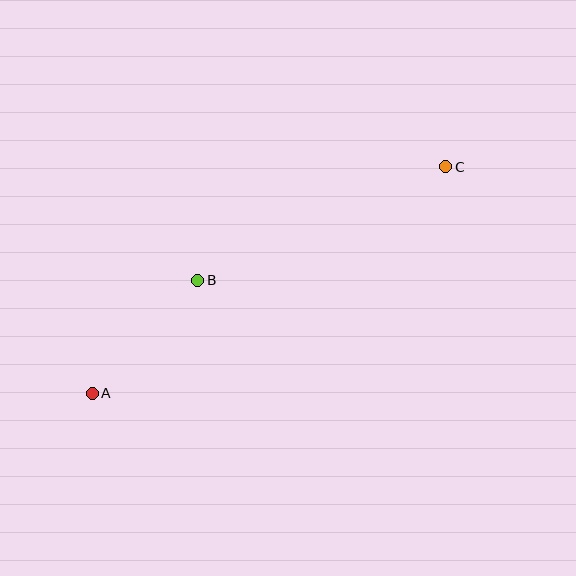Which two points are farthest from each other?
Points A and C are farthest from each other.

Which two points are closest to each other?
Points A and B are closest to each other.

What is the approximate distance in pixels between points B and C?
The distance between B and C is approximately 273 pixels.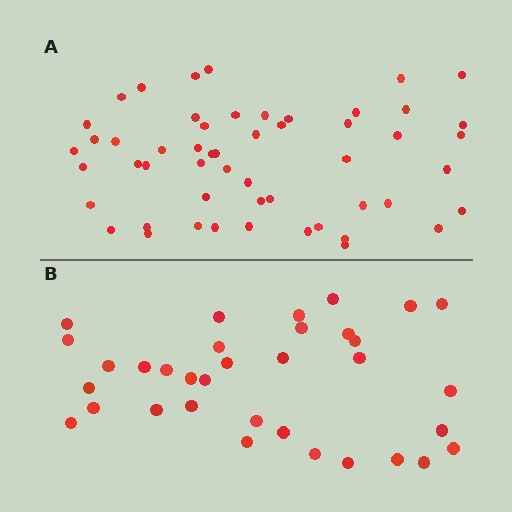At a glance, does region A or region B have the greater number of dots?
Region A (the top region) has more dots.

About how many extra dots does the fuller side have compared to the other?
Region A has approximately 20 more dots than region B.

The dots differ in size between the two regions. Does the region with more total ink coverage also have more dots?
No. Region B has more total ink coverage because its dots are larger, but region A actually contains more individual dots. Total area can be misleading — the number of items is what matters here.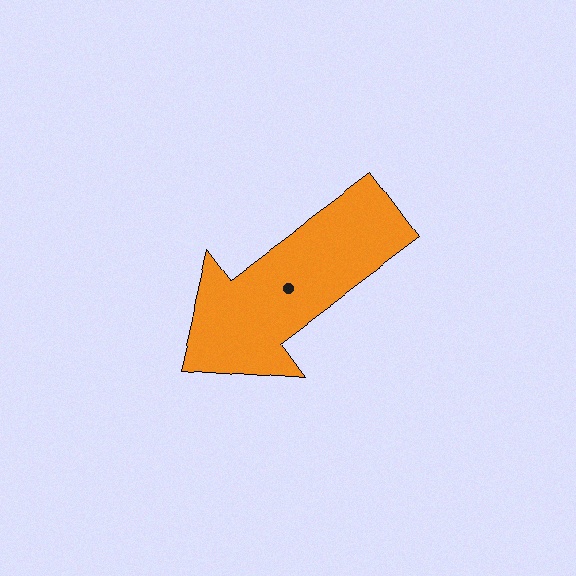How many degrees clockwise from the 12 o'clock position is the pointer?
Approximately 233 degrees.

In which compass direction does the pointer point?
Southwest.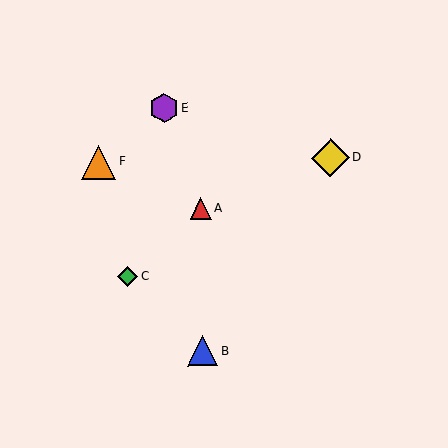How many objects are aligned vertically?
2 objects (A, B) are aligned vertically.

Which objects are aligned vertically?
Objects A, B are aligned vertically.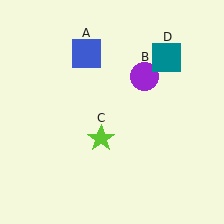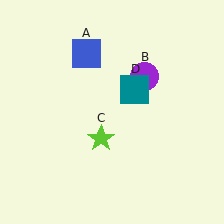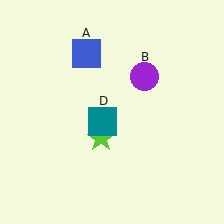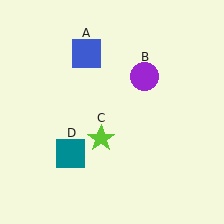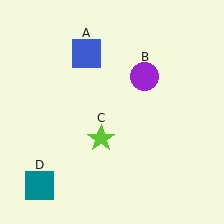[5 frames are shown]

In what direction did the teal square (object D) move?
The teal square (object D) moved down and to the left.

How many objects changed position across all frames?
1 object changed position: teal square (object D).